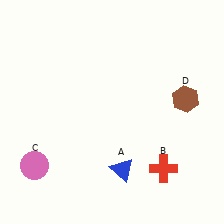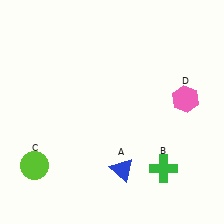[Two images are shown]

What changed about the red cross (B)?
In Image 1, B is red. In Image 2, it changed to green.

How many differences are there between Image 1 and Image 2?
There are 3 differences between the two images.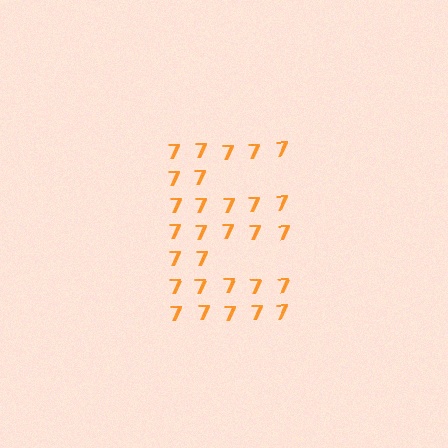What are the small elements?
The small elements are digit 7's.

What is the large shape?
The large shape is the letter E.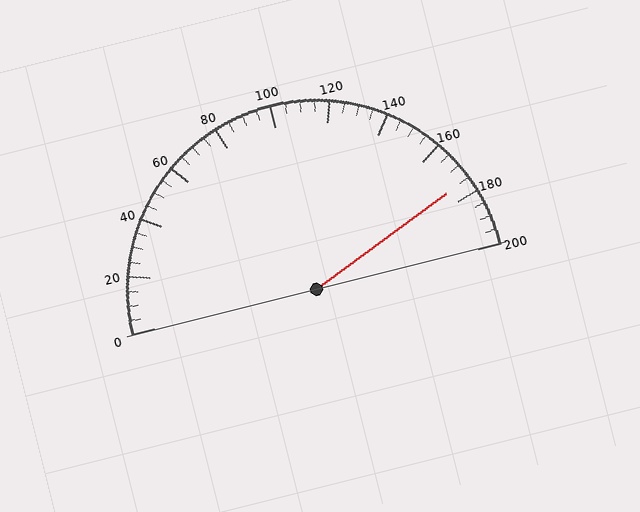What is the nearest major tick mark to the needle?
The nearest major tick mark is 180.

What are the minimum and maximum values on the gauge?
The gauge ranges from 0 to 200.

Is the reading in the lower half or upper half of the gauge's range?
The reading is in the upper half of the range (0 to 200).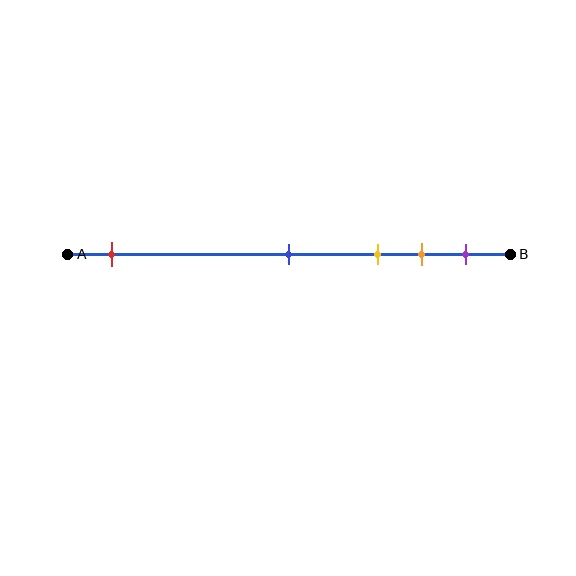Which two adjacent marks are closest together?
The orange and purple marks are the closest adjacent pair.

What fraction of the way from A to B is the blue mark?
The blue mark is approximately 50% (0.5) of the way from A to B.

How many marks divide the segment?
There are 5 marks dividing the segment.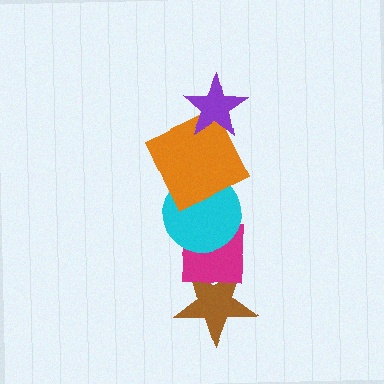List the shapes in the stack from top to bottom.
From top to bottom: the purple star, the orange square, the cyan circle, the magenta square, the brown star.